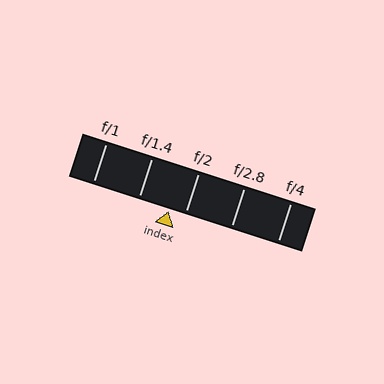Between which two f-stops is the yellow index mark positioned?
The index mark is between f/1.4 and f/2.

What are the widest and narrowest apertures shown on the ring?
The widest aperture shown is f/1 and the narrowest is f/4.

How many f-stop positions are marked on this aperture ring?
There are 5 f-stop positions marked.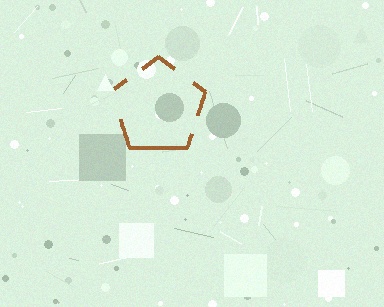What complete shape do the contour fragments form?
The contour fragments form a pentagon.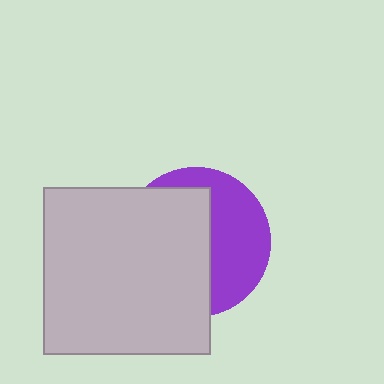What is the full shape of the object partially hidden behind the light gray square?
The partially hidden object is a purple circle.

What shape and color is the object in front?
The object in front is a light gray square.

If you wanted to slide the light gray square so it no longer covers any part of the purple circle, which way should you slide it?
Slide it left — that is the most direct way to separate the two shapes.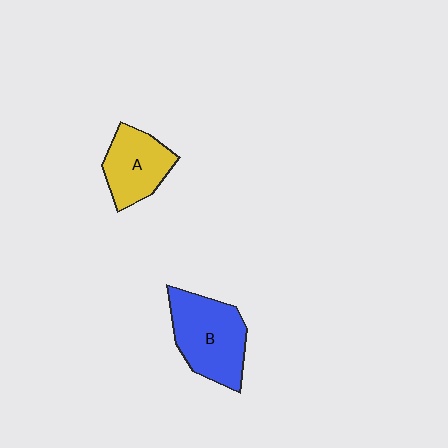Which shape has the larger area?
Shape B (blue).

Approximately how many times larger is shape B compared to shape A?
Approximately 1.4 times.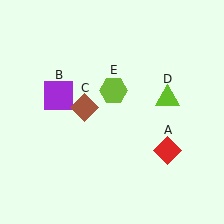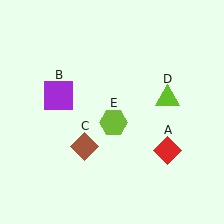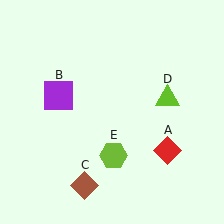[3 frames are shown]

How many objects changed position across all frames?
2 objects changed position: brown diamond (object C), lime hexagon (object E).